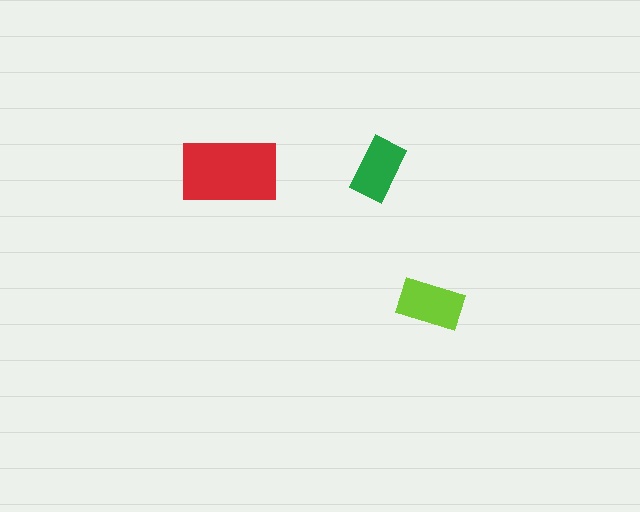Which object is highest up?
The green rectangle is topmost.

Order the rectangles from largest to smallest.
the red one, the lime one, the green one.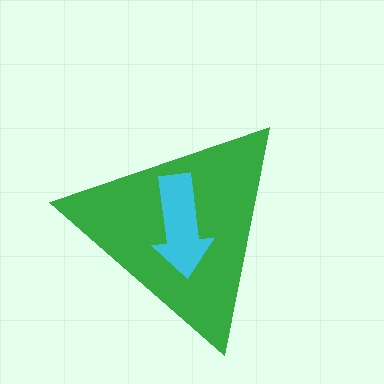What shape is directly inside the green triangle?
The cyan arrow.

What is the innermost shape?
The cyan arrow.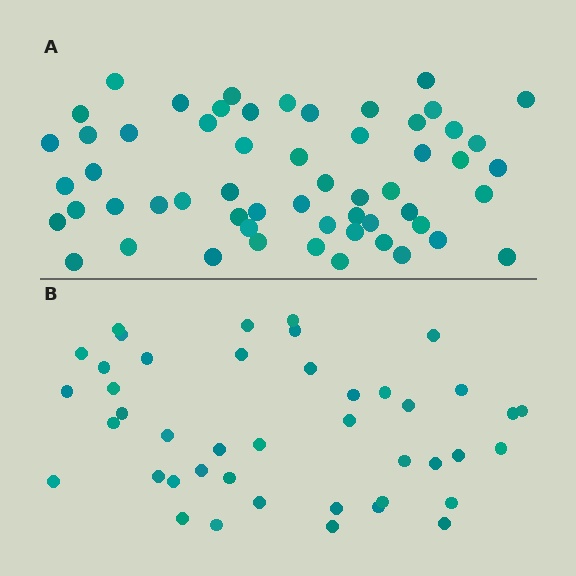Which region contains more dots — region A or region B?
Region A (the top region) has more dots.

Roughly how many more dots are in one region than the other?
Region A has approximately 15 more dots than region B.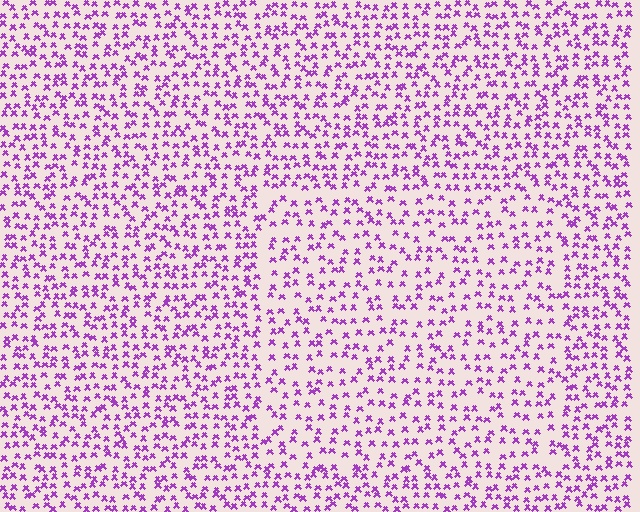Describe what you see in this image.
The image contains small purple elements arranged at two different densities. A rectangle-shaped region is visible where the elements are less densely packed than the surrounding area.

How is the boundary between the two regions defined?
The boundary is defined by a change in element density (approximately 1.5x ratio). All elements are the same color, size, and shape.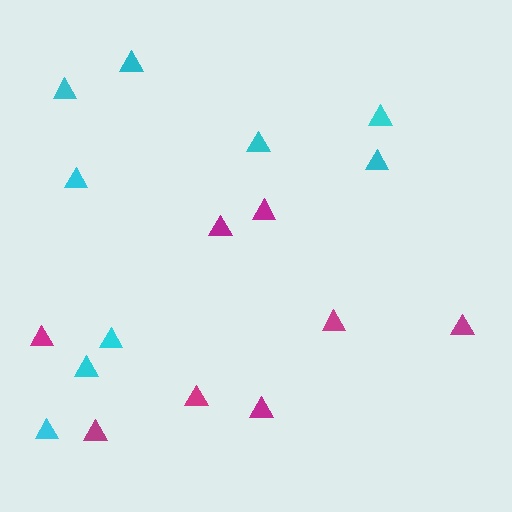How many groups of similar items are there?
There are 2 groups: one group of magenta triangles (8) and one group of cyan triangles (9).